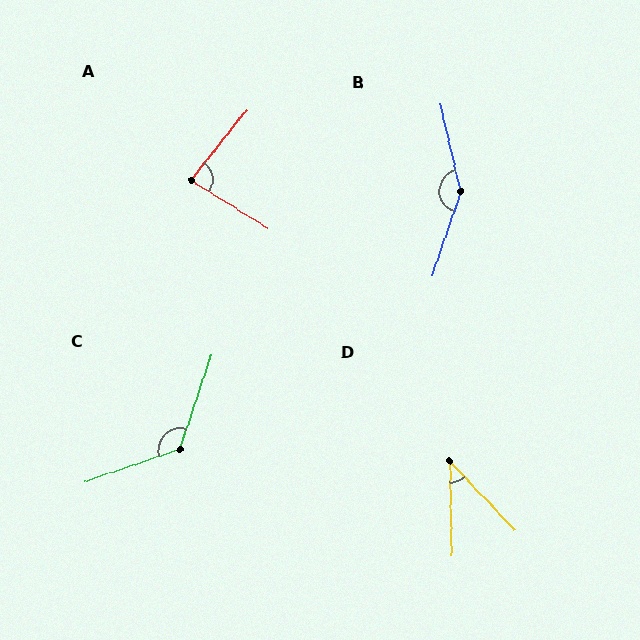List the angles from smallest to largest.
D (42°), A (83°), C (128°), B (148°).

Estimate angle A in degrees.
Approximately 83 degrees.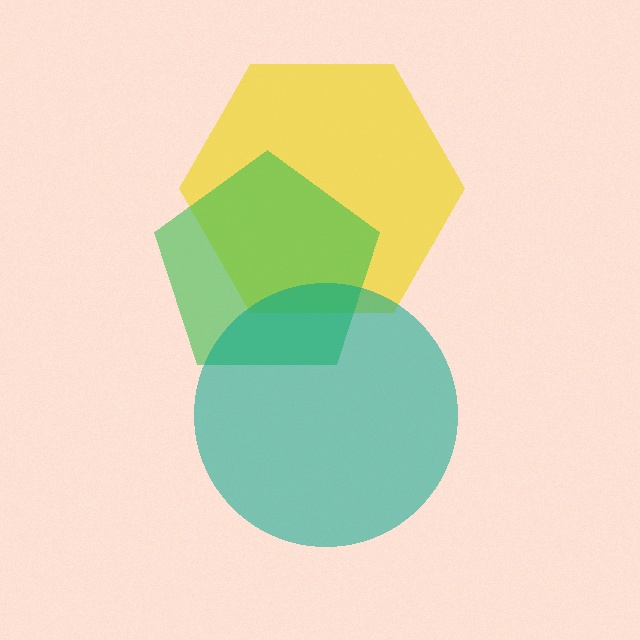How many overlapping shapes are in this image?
There are 3 overlapping shapes in the image.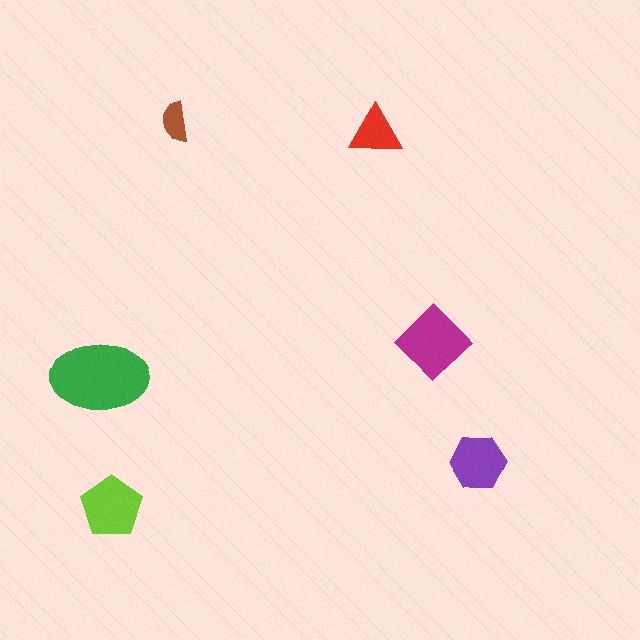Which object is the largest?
The green ellipse.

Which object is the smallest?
The brown semicircle.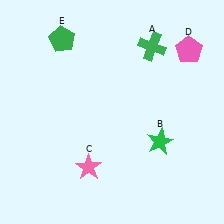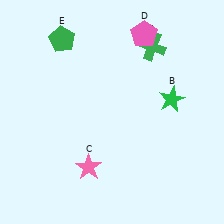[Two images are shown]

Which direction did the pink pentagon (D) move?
The pink pentagon (D) moved left.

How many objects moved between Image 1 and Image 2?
2 objects moved between the two images.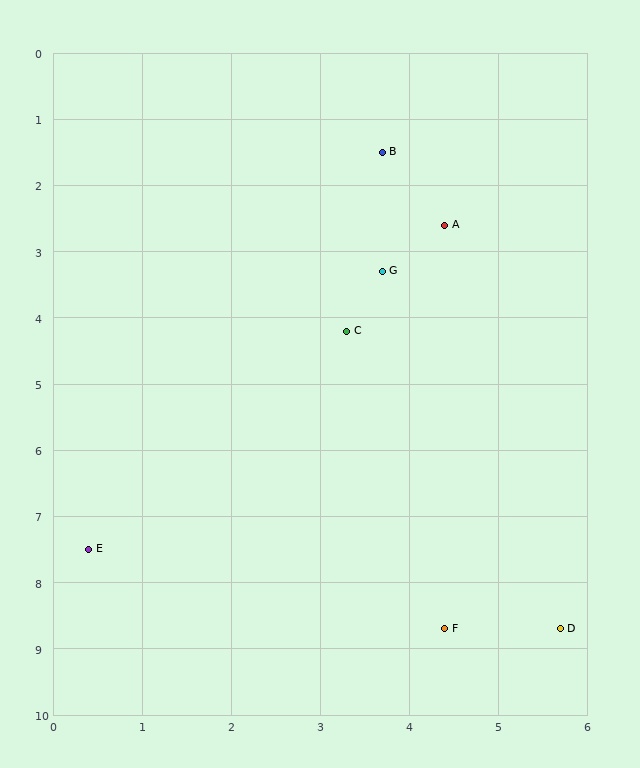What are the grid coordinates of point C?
Point C is at approximately (3.3, 4.2).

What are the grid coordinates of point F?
Point F is at approximately (4.4, 8.7).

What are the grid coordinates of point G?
Point G is at approximately (3.7, 3.3).